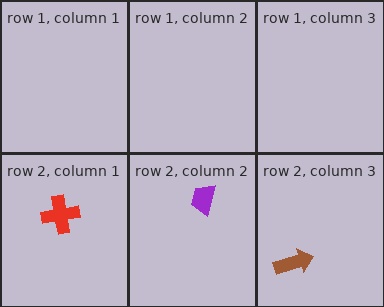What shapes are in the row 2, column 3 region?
The brown arrow.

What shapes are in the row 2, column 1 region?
The red cross.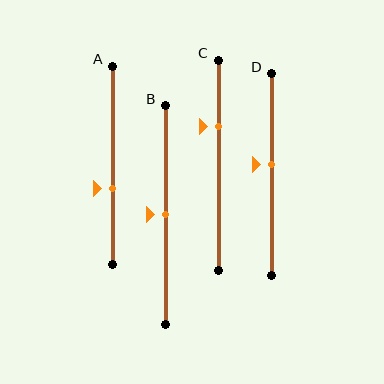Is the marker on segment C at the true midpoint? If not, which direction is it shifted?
No, the marker on segment C is shifted upward by about 18% of the segment length.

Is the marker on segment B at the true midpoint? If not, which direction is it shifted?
Yes, the marker on segment B is at the true midpoint.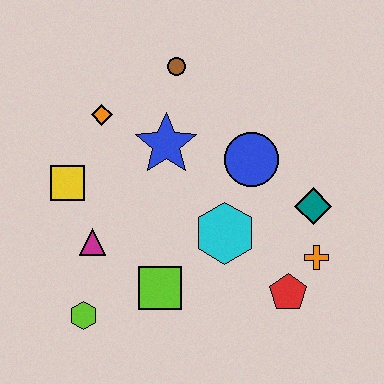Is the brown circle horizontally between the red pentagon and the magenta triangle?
Yes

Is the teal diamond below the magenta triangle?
No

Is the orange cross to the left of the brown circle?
No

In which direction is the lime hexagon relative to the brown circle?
The lime hexagon is below the brown circle.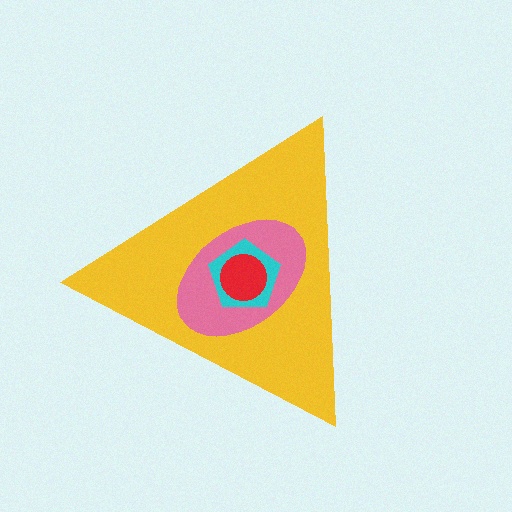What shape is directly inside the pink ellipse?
The cyan pentagon.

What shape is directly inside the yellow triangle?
The pink ellipse.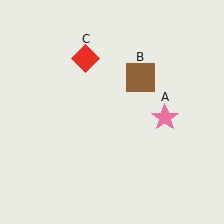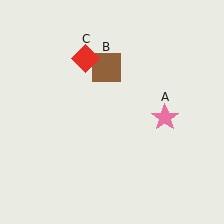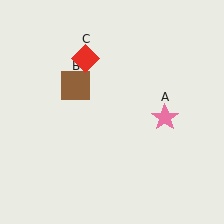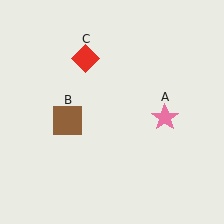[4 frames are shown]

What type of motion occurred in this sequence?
The brown square (object B) rotated counterclockwise around the center of the scene.